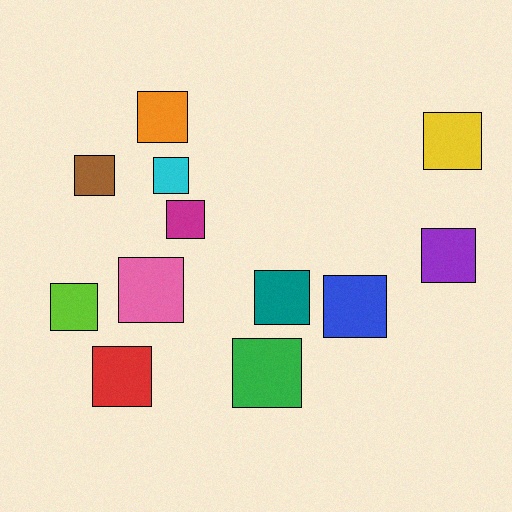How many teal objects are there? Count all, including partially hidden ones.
There is 1 teal object.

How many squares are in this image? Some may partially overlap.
There are 12 squares.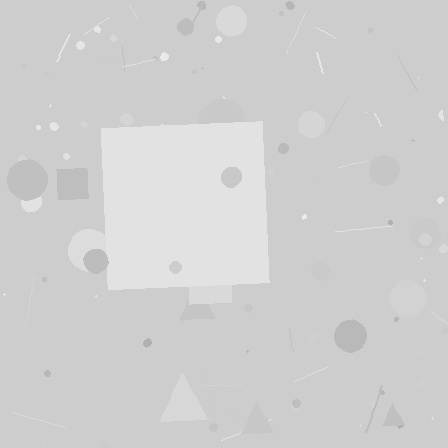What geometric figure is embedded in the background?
A square is embedded in the background.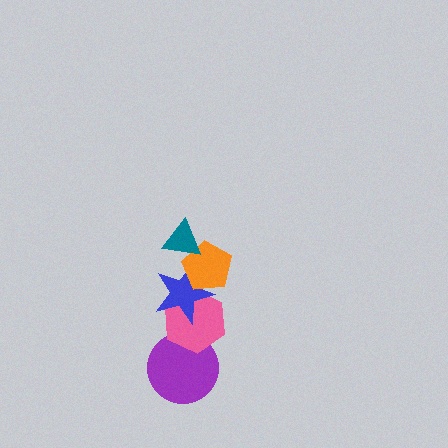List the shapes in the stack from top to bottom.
From top to bottom: the teal triangle, the orange pentagon, the blue star, the pink hexagon, the purple circle.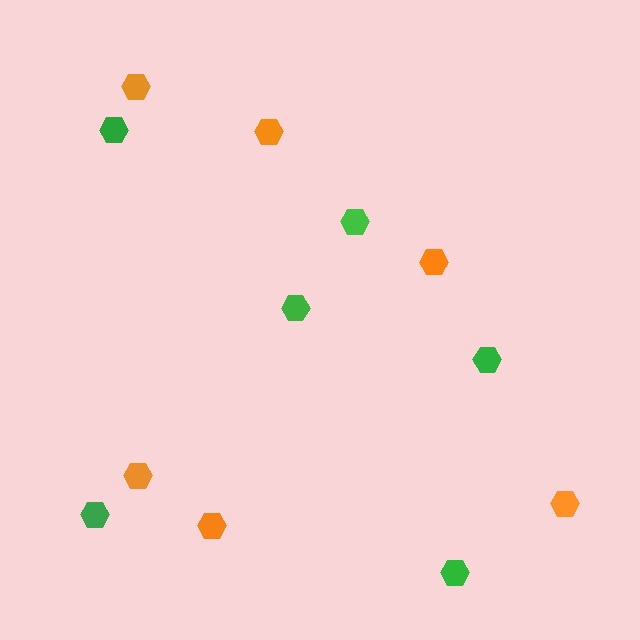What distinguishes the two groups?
There are 2 groups: one group of green hexagons (6) and one group of orange hexagons (6).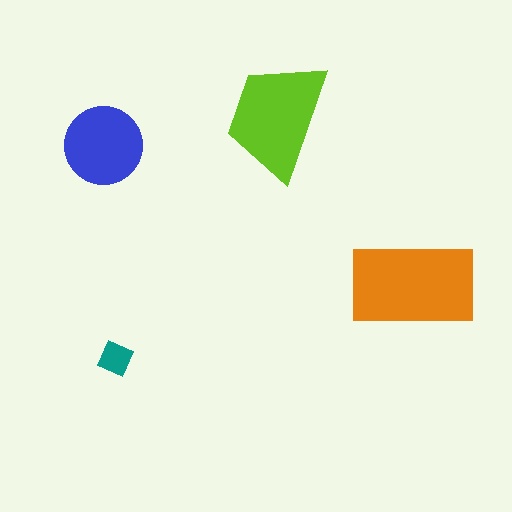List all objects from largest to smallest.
The orange rectangle, the lime trapezoid, the blue circle, the teal diamond.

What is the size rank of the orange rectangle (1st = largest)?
1st.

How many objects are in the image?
There are 4 objects in the image.